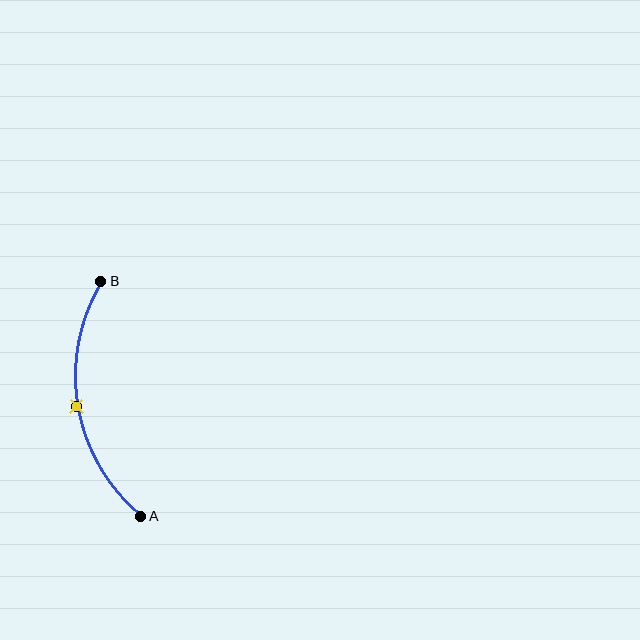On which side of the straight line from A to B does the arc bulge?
The arc bulges to the left of the straight line connecting A and B.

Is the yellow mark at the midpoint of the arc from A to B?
Yes. The yellow mark lies on the arc at equal arc-length from both A and B — it is the arc midpoint.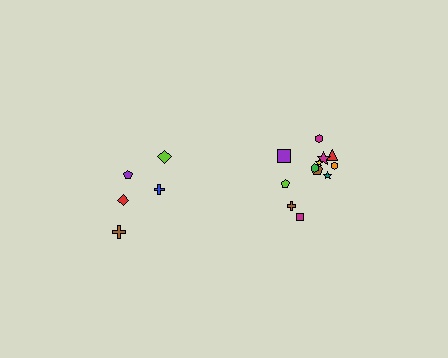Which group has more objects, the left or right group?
The right group.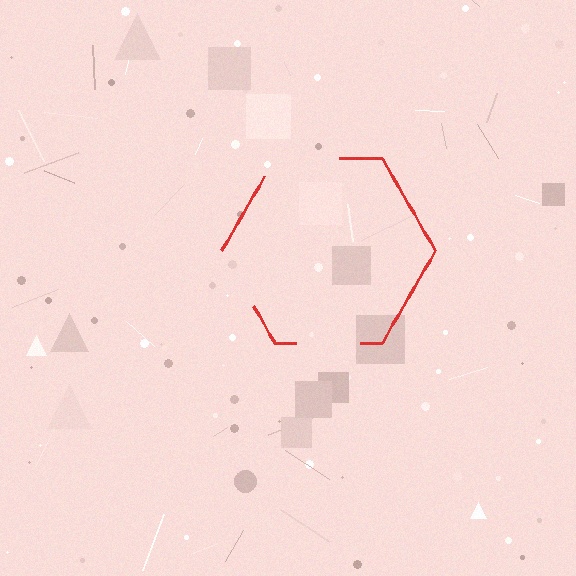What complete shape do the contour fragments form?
The contour fragments form a hexagon.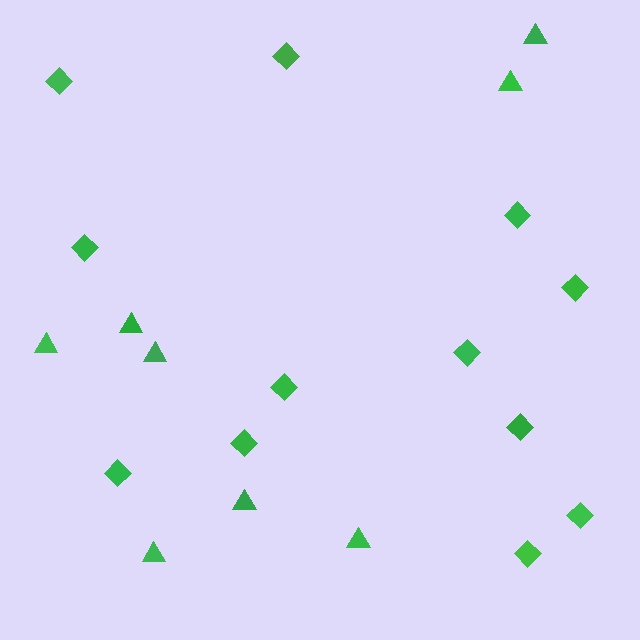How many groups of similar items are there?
There are 2 groups: one group of triangles (8) and one group of diamonds (12).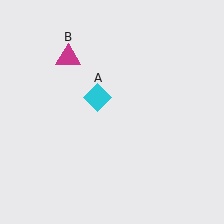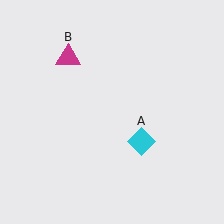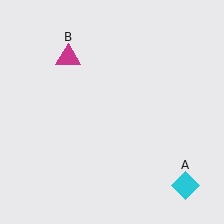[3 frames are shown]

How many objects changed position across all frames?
1 object changed position: cyan diamond (object A).